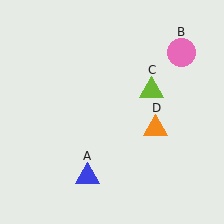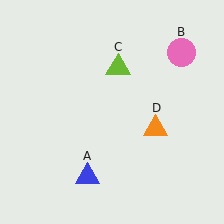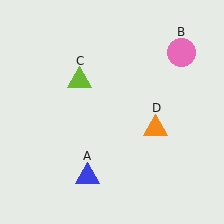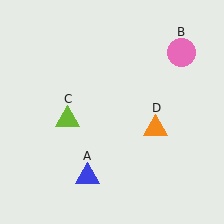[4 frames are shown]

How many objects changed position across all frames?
1 object changed position: lime triangle (object C).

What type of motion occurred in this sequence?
The lime triangle (object C) rotated counterclockwise around the center of the scene.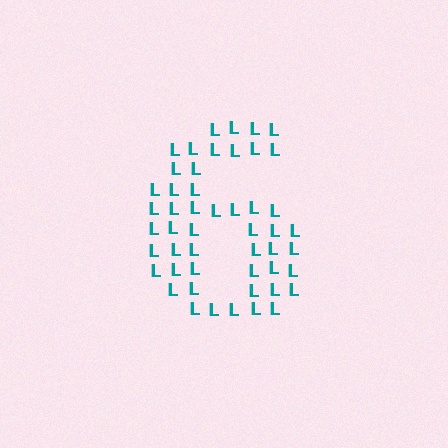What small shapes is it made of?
It is made of small letter L's.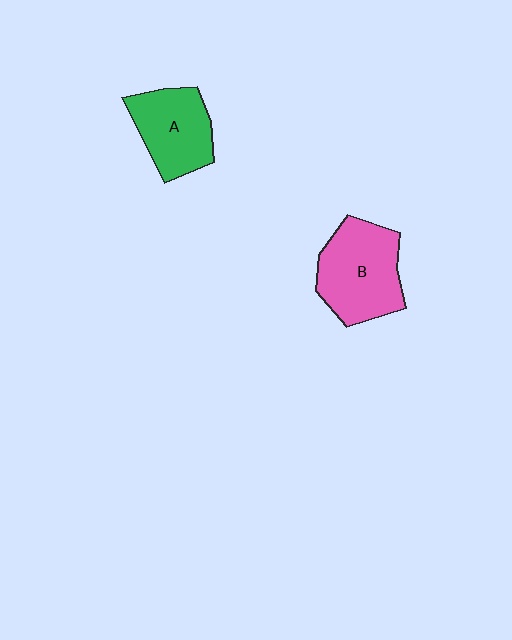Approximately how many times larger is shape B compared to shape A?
Approximately 1.2 times.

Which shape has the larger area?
Shape B (pink).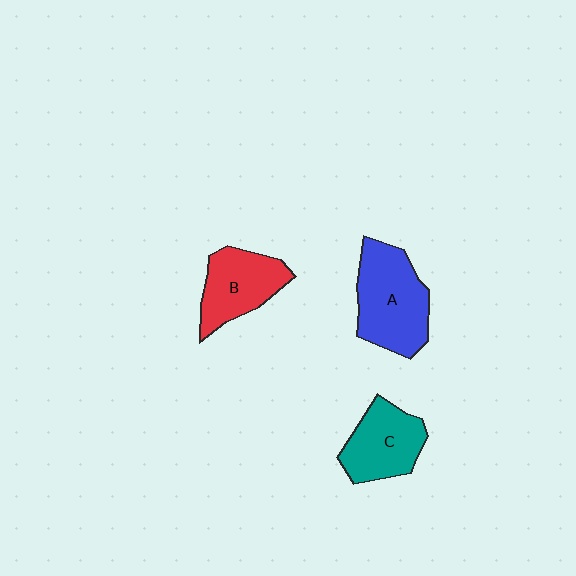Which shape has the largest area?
Shape A (blue).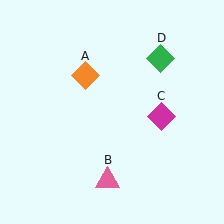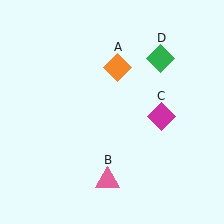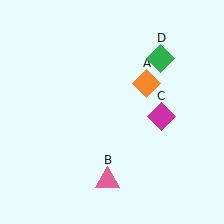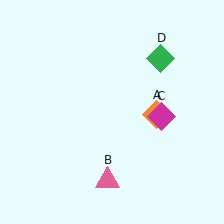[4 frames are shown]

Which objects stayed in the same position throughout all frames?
Pink triangle (object B) and magenta diamond (object C) and green diamond (object D) remained stationary.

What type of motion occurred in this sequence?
The orange diamond (object A) rotated clockwise around the center of the scene.